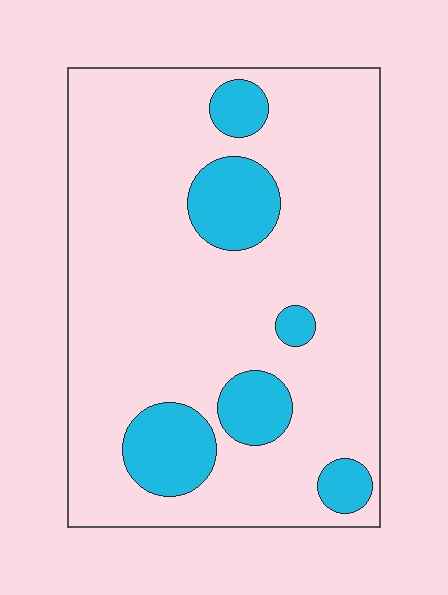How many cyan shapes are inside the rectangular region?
6.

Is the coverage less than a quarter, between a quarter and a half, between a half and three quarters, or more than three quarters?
Less than a quarter.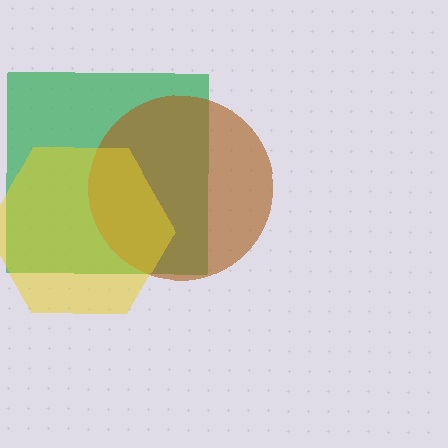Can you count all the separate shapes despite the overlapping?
Yes, there are 3 separate shapes.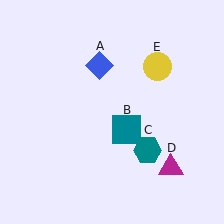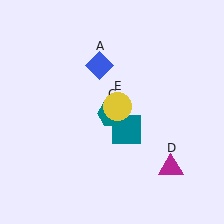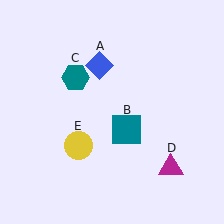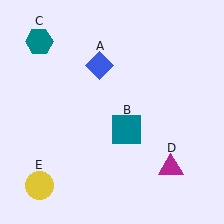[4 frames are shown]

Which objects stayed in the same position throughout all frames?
Blue diamond (object A) and teal square (object B) and magenta triangle (object D) remained stationary.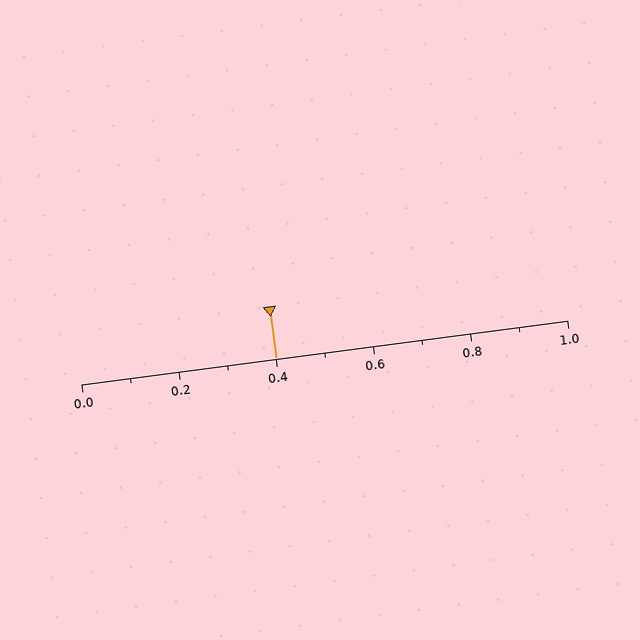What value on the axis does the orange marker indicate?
The marker indicates approximately 0.4.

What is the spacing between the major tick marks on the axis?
The major ticks are spaced 0.2 apart.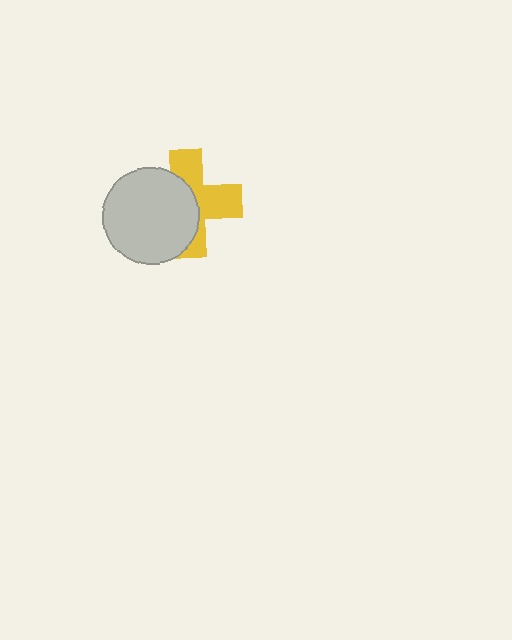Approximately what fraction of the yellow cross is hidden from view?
Roughly 49% of the yellow cross is hidden behind the light gray circle.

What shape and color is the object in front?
The object in front is a light gray circle.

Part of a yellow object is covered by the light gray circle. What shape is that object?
It is a cross.